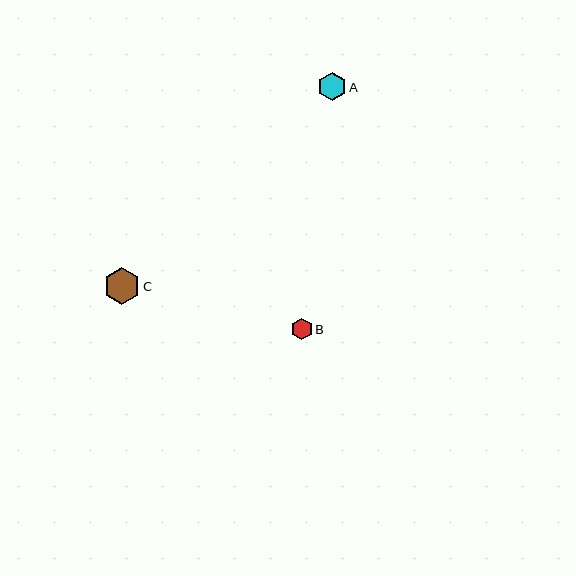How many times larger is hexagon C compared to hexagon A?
Hexagon C is approximately 1.3 times the size of hexagon A.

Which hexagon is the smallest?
Hexagon B is the smallest with a size of approximately 22 pixels.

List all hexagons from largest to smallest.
From largest to smallest: C, A, B.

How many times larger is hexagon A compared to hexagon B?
Hexagon A is approximately 1.3 times the size of hexagon B.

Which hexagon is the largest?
Hexagon C is the largest with a size of approximately 36 pixels.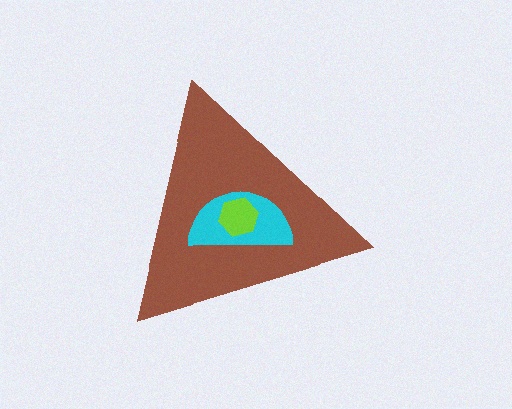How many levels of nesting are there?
3.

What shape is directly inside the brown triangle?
The cyan semicircle.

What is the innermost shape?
The lime hexagon.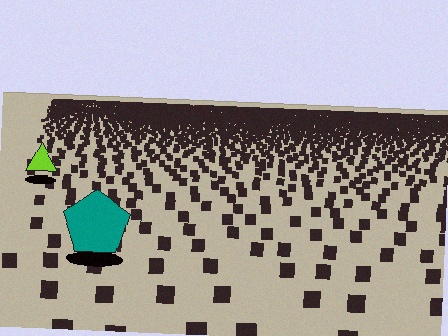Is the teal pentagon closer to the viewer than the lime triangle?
Yes. The teal pentagon is closer — you can tell from the texture gradient: the ground texture is coarser near it.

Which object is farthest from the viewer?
The lime triangle is farthest from the viewer. It appears smaller and the ground texture around it is denser.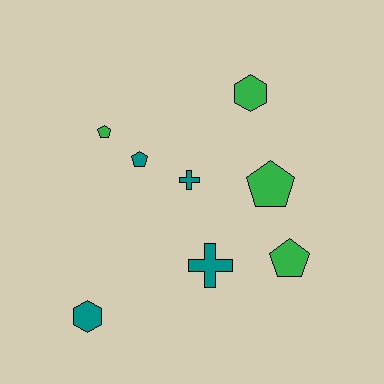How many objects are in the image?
There are 8 objects.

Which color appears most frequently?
Green, with 4 objects.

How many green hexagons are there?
There is 1 green hexagon.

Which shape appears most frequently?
Pentagon, with 4 objects.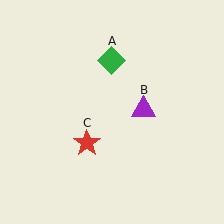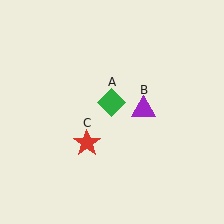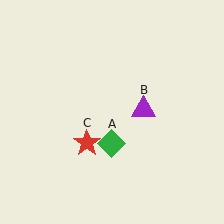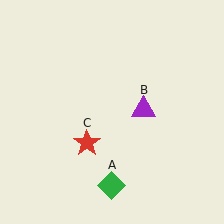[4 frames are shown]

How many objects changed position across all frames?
1 object changed position: green diamond (object A).